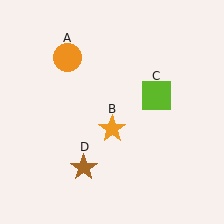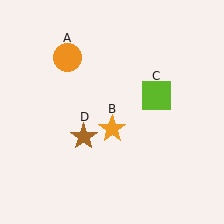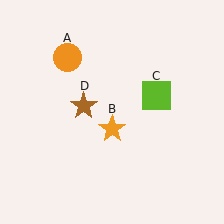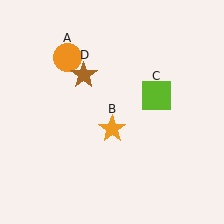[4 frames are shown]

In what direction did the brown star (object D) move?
The brown star (object D) moved up.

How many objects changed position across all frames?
1 object changed position: brown star (object D).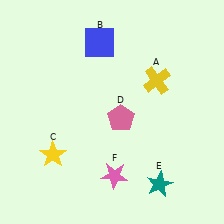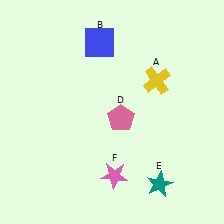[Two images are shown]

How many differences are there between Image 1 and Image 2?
There is 1 difference between the two images.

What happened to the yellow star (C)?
The yellow star (C) was removed in Image 2. It was in the bottom-left area of Image 1.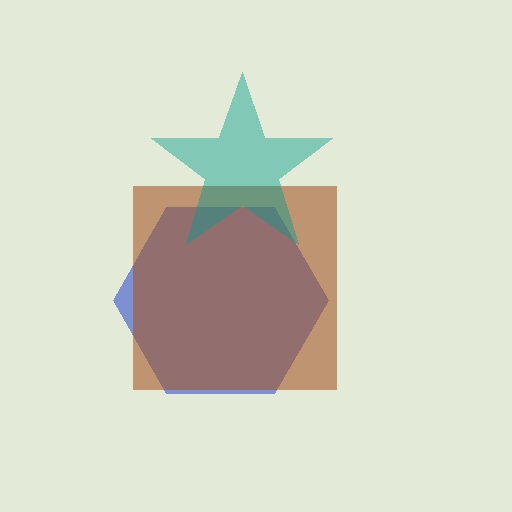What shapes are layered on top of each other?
The layered shapes are: a blue hexagon, a brown square, a teal star.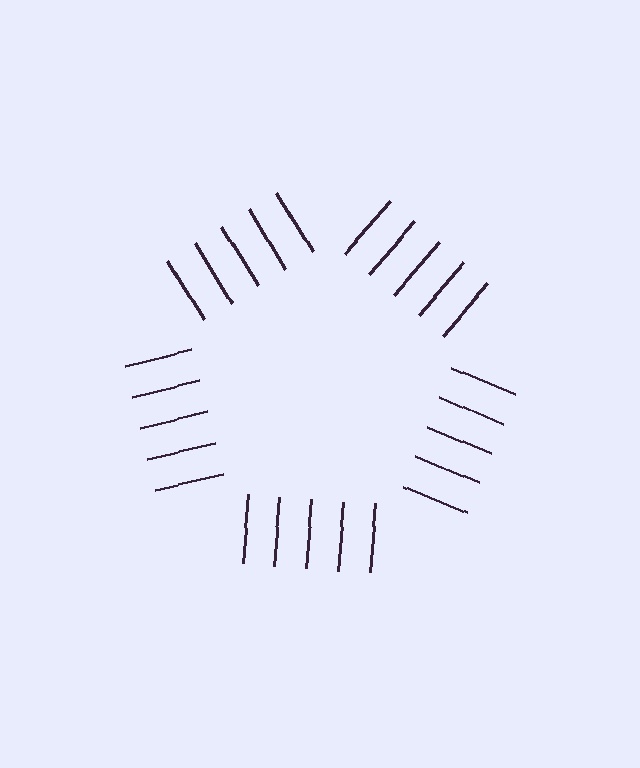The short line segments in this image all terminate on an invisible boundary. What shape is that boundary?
An illusory pentagon — the line segments terminate on its edges but no continuous stroke is drawn.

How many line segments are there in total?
25 — 5 along each of the 5 edges.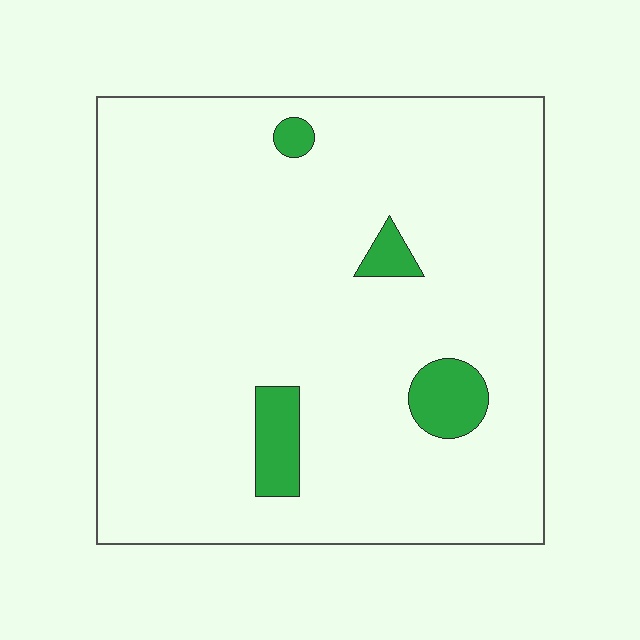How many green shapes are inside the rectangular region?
4.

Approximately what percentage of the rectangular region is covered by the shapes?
Approximately 5%.